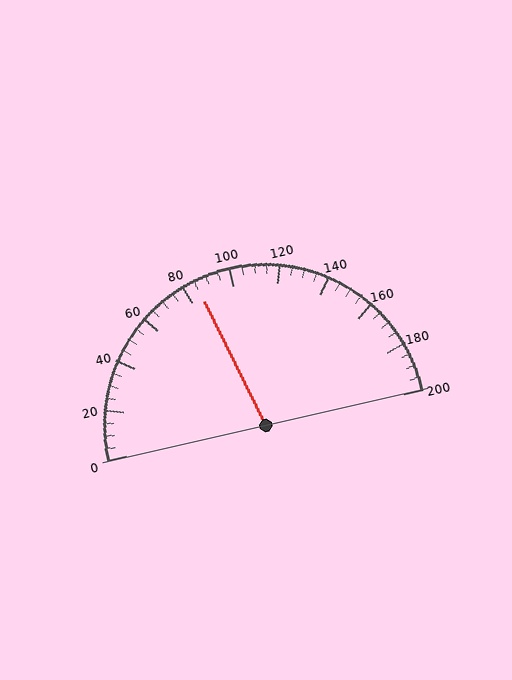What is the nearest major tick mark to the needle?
The nearest major tick mark is 80.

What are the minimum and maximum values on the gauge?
The gauge ranges from 0 to 200.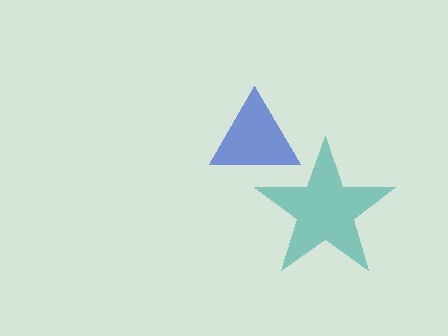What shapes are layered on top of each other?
The layered shapes are: a teal star, a blue triangle.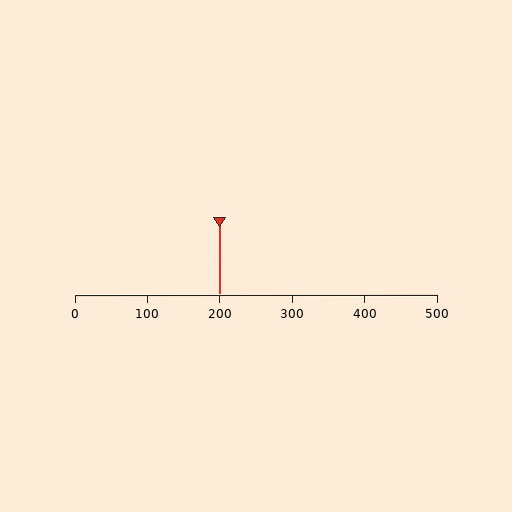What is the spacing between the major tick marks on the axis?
The major ticks are spaced 100 apart.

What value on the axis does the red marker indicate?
The marker indicates approximately 200.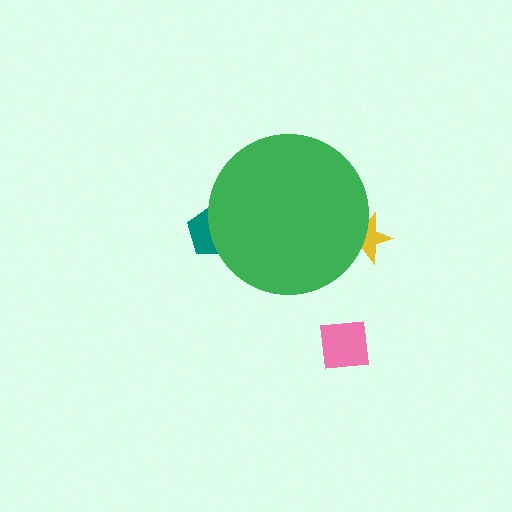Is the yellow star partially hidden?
Yes, the yellow star is partially hidden behind the green circle.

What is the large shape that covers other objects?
A green circle.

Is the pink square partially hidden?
No, the pink square is fully visible.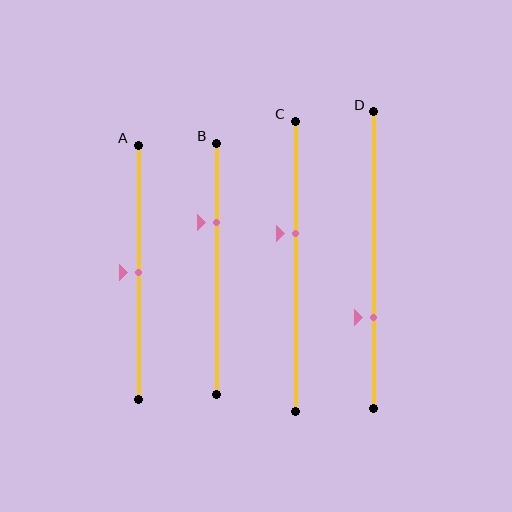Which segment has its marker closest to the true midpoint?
Segment A has its marker closest to the true midpoint.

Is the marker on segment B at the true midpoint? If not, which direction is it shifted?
No, the marker on segment B is shifted upward by about 19% of the segment length.